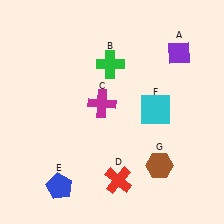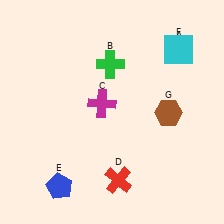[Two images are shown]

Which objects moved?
The objects that moved are: the cyan square (F), the brown hexagon (G).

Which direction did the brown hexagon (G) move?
The brown hexagon (G) moved up.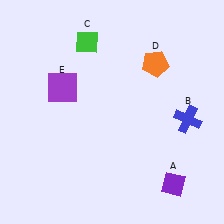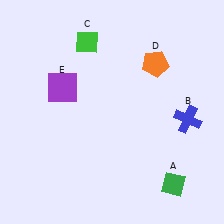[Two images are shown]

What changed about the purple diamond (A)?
In Image 1, A is purple. In Image 2, it changed to green.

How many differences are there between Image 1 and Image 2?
There is 1 difference between the two images.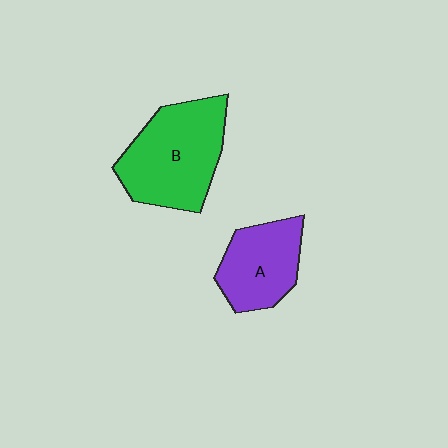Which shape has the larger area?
Shape B (green).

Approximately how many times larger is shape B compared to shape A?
Approximately 1.5 times.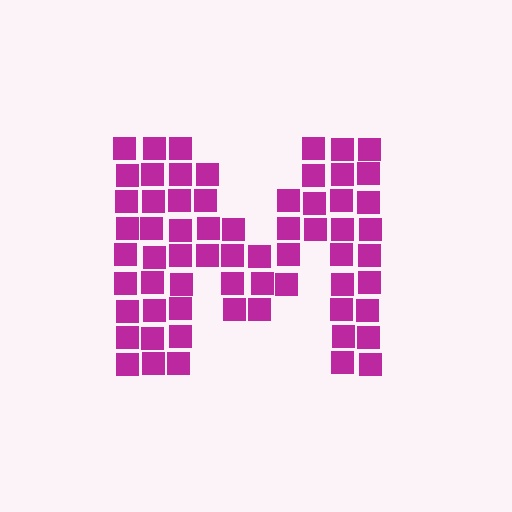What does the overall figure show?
The overall figure shows the letter M.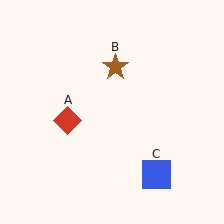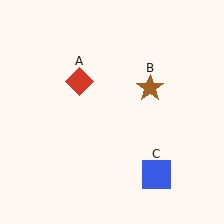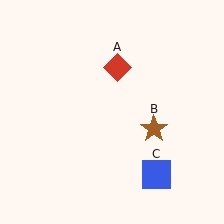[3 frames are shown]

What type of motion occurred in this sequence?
The red diamond (object A), brown star (object B) rotated clockwise around the center of the scene.